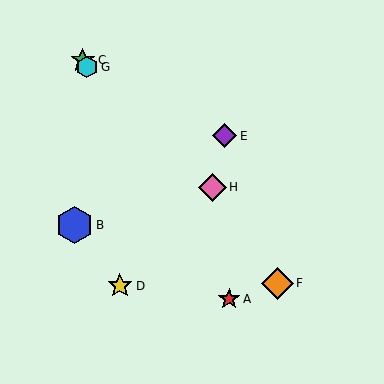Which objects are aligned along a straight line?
Objects A, C, G are aligned along a straight line.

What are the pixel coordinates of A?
Object A is at (229, 299).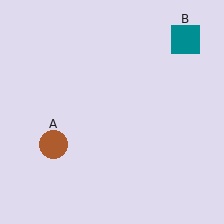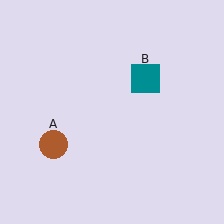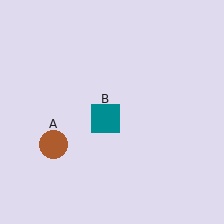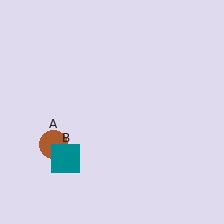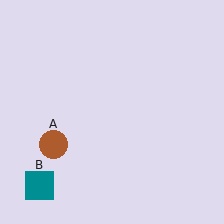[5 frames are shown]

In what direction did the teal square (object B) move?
The teal square (object B) moved down and to the left.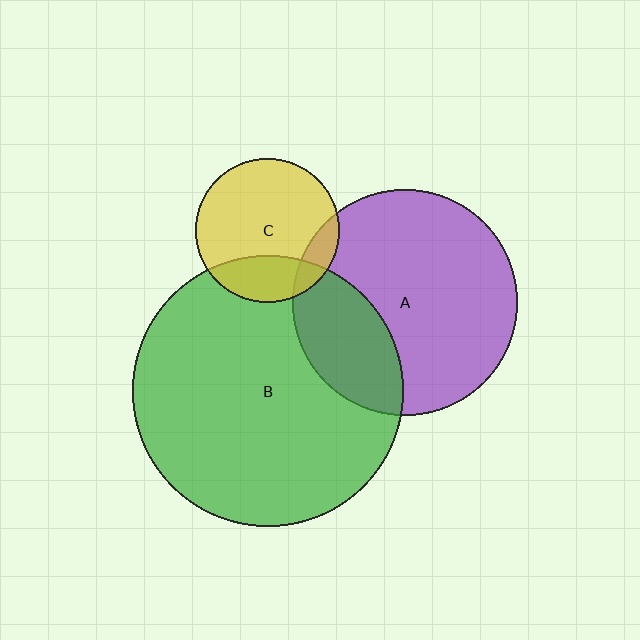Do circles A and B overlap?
Yes.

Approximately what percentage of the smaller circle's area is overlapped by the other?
Approximately 30%.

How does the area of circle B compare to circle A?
Approximately 1.5 times.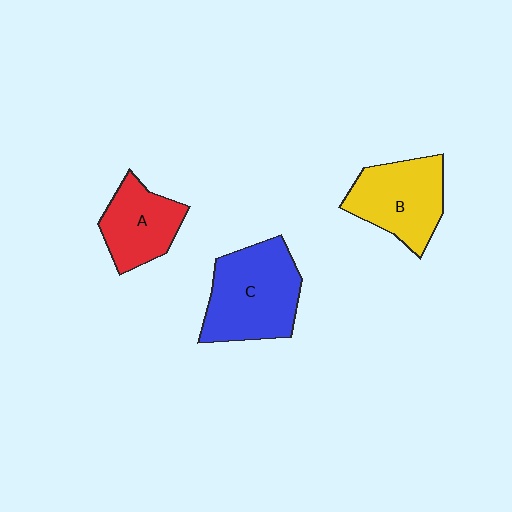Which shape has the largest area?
Shape C (blue).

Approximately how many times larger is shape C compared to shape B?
Approximately 1.2 times.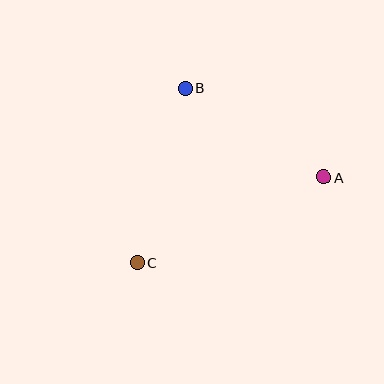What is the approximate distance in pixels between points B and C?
The distance between B and C is approximately 181 pixels.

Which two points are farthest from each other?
Points A and C are farthest from each other.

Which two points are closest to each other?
Points A and B are closest to each other.